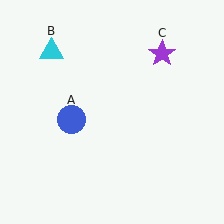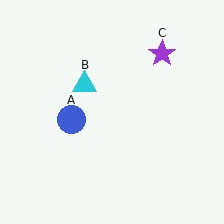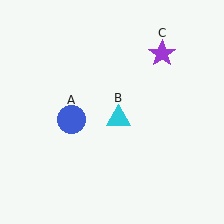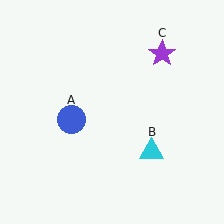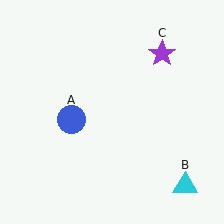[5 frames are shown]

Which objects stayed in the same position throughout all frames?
Blue circle (object A) and purple star (object C) remained stationary.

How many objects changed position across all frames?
1 object changed position: cyan triangle (object B).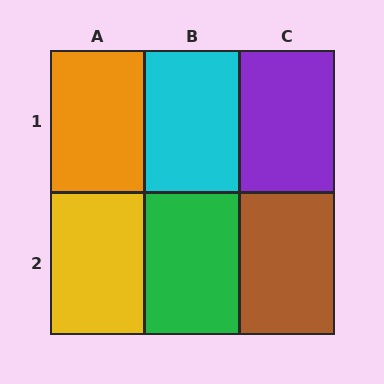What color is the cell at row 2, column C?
Brown.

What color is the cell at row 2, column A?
Yellow.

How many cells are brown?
1 cell is brown.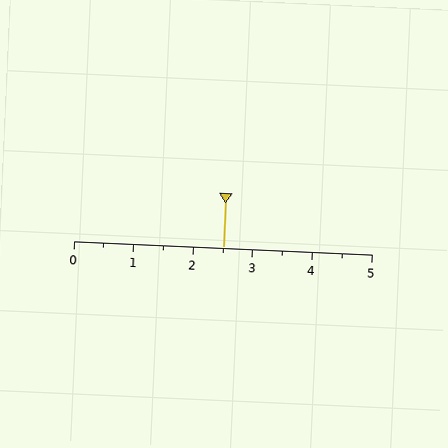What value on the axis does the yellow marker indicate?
The marker indicates approximately 2.5.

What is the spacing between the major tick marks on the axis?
The major ticks are spaced 1 apart.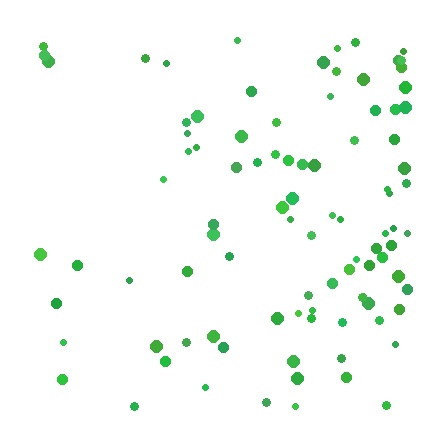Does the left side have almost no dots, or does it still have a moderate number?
Still a moderate number, just noticeably fewer than the right.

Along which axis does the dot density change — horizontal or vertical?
Horizontal.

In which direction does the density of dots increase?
From left to right, with the right side densest.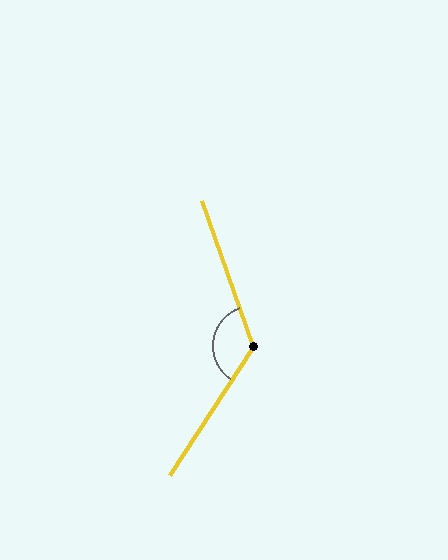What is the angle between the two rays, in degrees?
Approximately 128 degrees.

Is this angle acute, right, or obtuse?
It is obtuse.